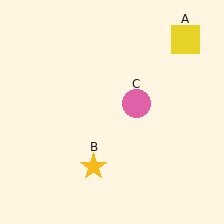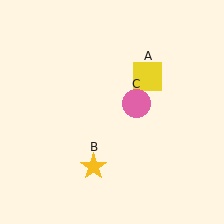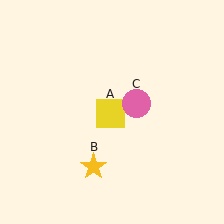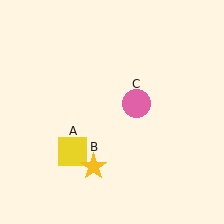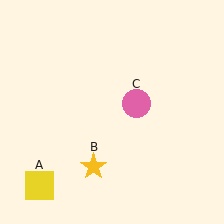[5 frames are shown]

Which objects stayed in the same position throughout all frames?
Yellow star (object B) and pink circle (object C) remained stationary.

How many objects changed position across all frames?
1 object changed position: yellow square (object A).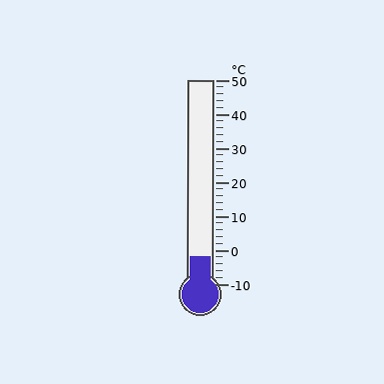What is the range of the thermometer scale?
The thermometer scale ranges from -10°C to 50°C.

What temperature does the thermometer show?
The thermometer shows approximately -2°C.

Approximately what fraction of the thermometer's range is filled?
The thermometer is filled to approximately 15% of its range.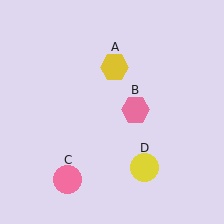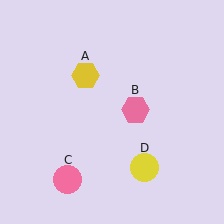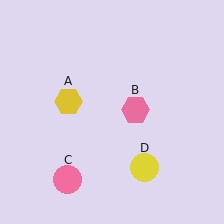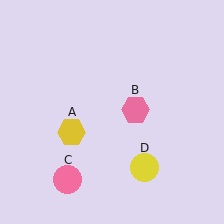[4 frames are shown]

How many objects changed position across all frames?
1 object changed position: yellow hexagon (object A).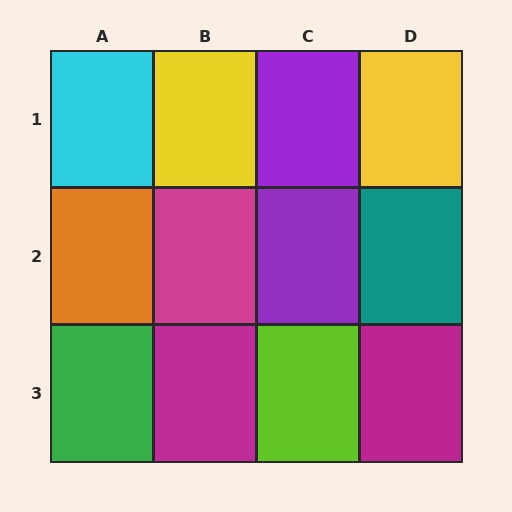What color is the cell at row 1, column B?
Yellow.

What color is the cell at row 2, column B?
Magenta.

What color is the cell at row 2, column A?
Orange.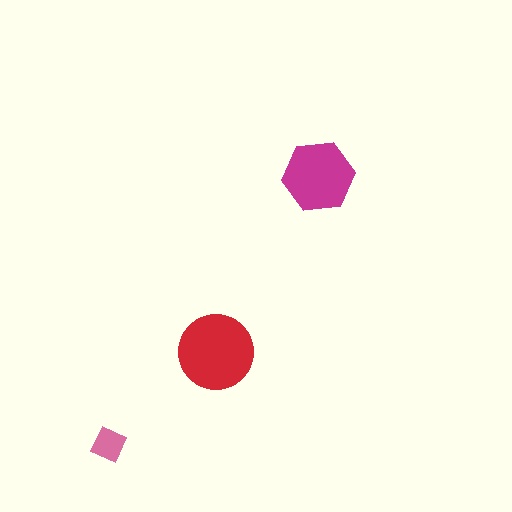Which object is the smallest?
The pink diamond.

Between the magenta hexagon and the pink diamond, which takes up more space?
The magenta hexagon.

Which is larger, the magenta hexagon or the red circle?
The red circle.